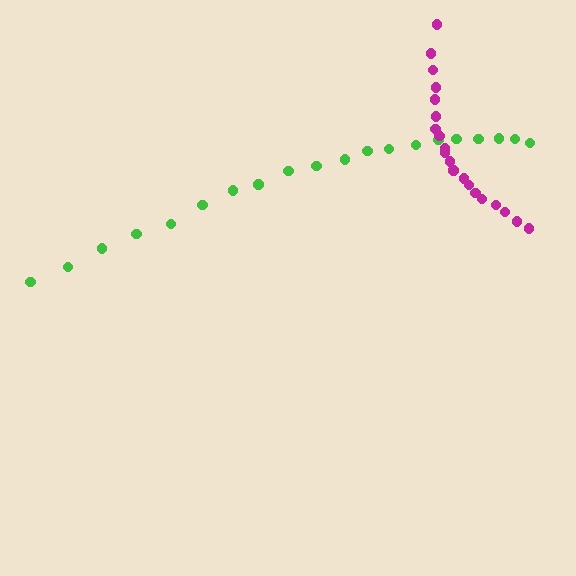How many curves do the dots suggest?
There are 2 distinct paths.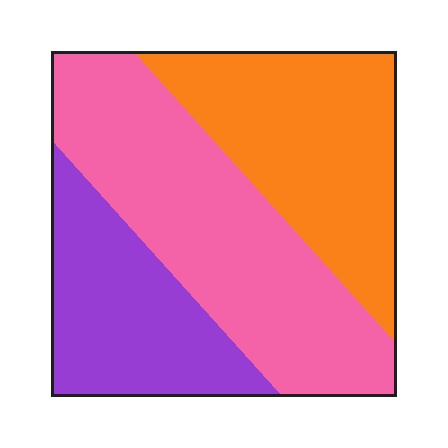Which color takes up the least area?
Purple, at roughly 25%.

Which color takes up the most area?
Pink, at roughly 45%.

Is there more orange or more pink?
Pink.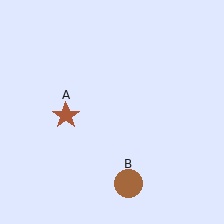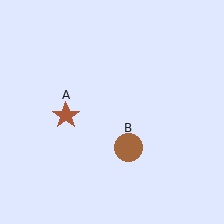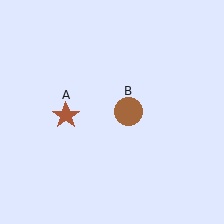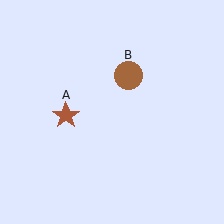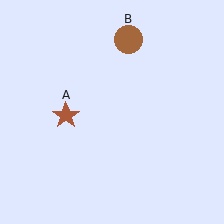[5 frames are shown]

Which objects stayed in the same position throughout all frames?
Brown star (object A) remained stationary.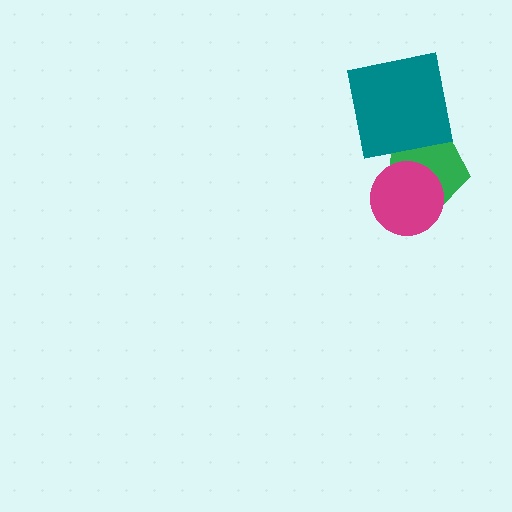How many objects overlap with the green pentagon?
2 objects overlap with the green pentagon.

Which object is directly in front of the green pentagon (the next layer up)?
The magenta circle is directly in front of the green pentagon.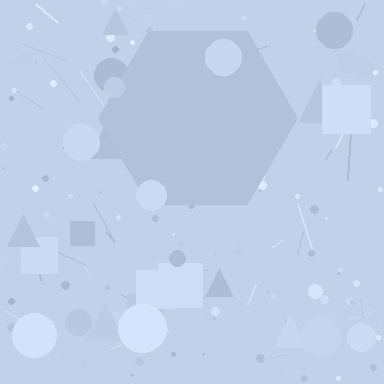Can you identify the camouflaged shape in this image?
The camouflaged shape is a hexagon.